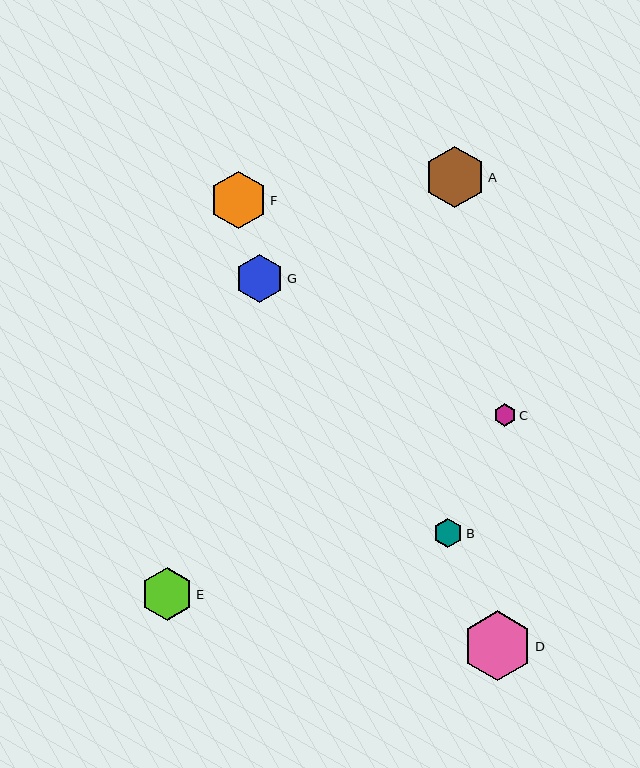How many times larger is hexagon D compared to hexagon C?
Hexagon D is approximately 3.1 times the size of hexagon C.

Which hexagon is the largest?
Hexagon D is the largest with a size of approximately 69 pixels.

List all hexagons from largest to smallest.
From largest to smallest: D, A, F, E, G, B, C.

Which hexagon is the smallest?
Hexagon C is the smallest with a size of approximately 22 pixels.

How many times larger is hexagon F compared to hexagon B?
Hexagon F is approximately 1.9 times the size of hexagon B.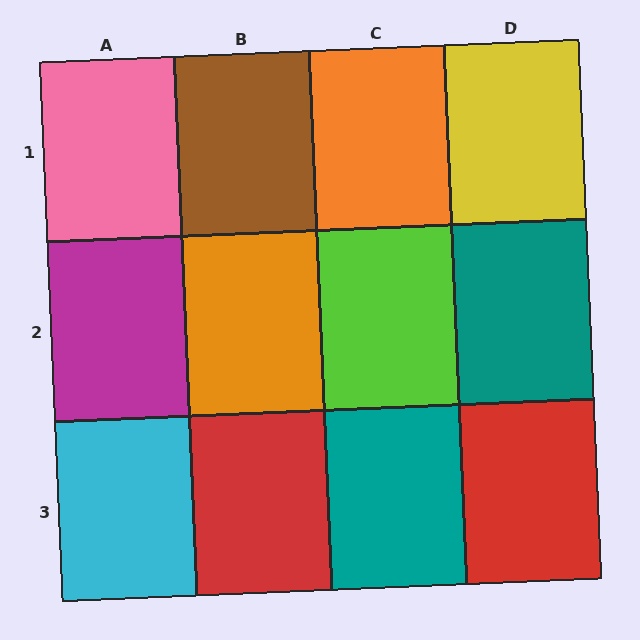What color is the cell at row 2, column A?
Magenta.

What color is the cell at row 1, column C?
Orange.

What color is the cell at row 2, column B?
Orange.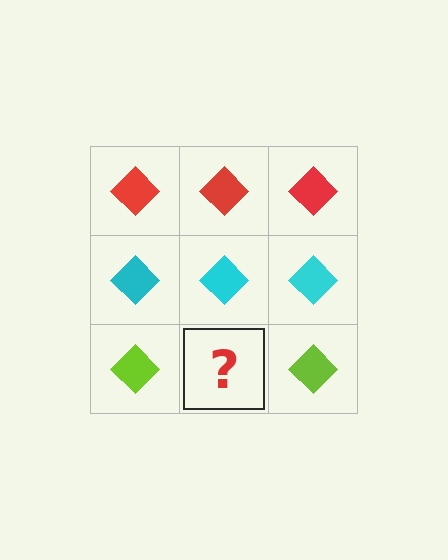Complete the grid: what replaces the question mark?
The question mark should be replaced with a lime diamond.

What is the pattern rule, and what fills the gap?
The rule is that each row has a consistent color. The gap should be filled with a lime diamond.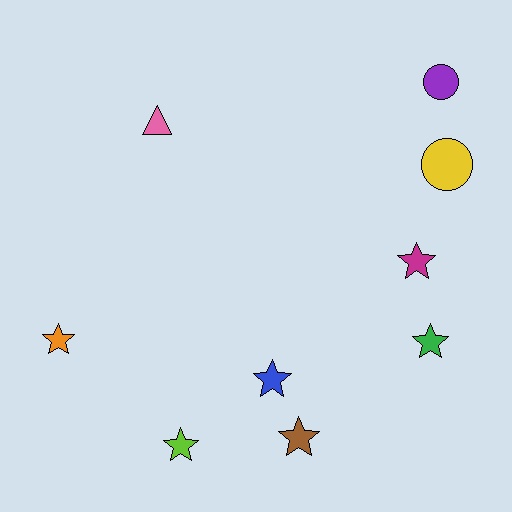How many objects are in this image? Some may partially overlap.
There are 9 objects.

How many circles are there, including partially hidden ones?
There are 2 circles.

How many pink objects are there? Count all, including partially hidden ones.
There is 1 pink object.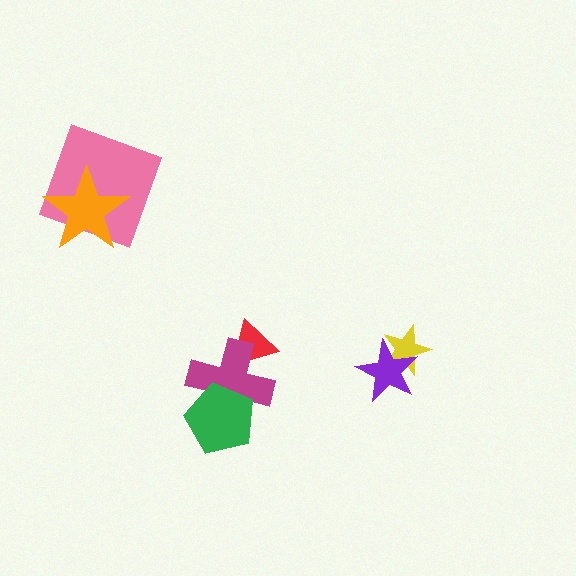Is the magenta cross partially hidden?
Yes, it is partially covered by another shape.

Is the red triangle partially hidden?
Yes, it is partially covered by another shape.